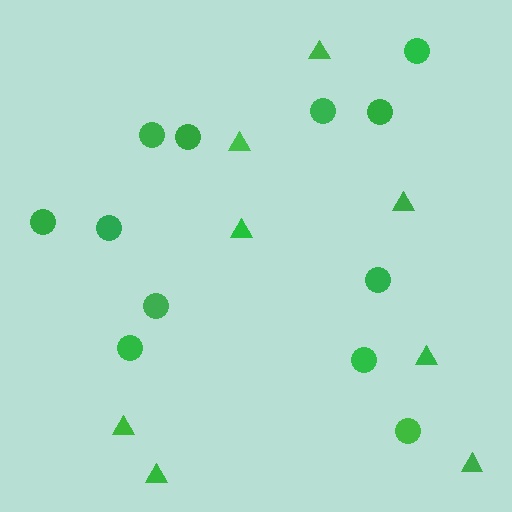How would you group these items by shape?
There are 2 groups: one group of circles (12) and one group of triangles (8).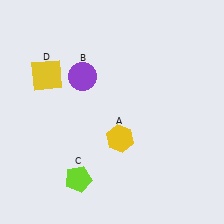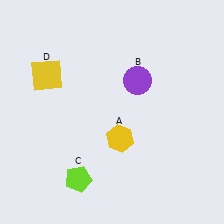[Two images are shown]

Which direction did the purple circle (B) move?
The purple circle (B) moved right.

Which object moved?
The purple circle (B) moved right.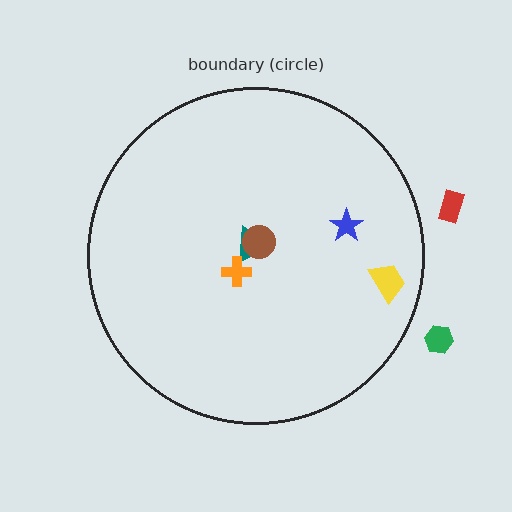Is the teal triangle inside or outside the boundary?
Inside.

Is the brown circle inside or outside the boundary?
Inside.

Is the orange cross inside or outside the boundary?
Inside.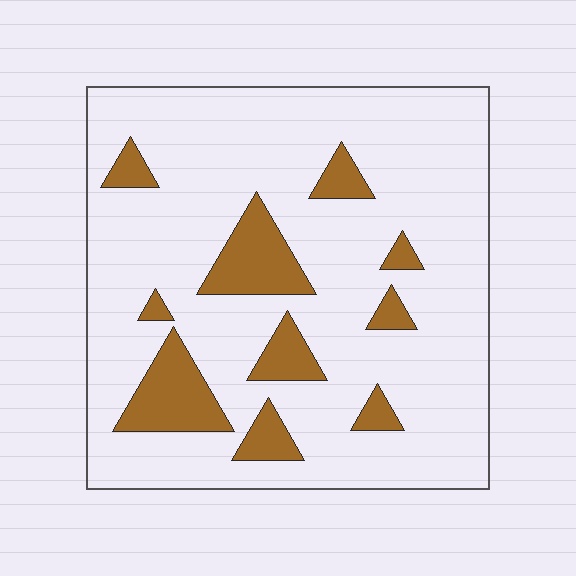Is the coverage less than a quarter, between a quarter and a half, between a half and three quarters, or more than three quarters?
Less than a quarter.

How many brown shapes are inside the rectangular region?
10.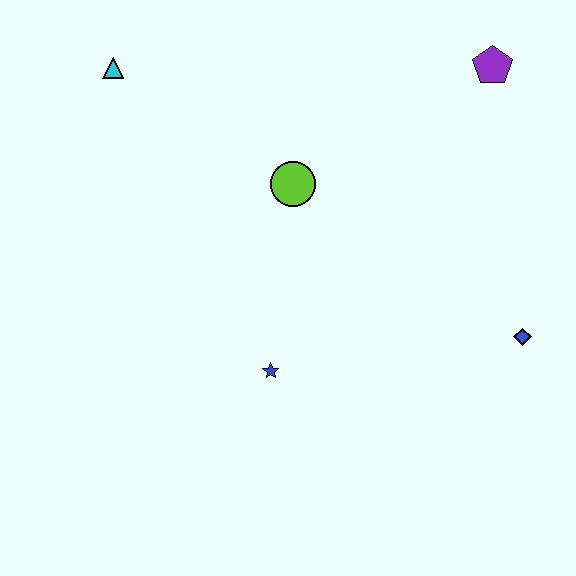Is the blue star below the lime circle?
Yes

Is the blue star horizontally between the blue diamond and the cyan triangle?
Yes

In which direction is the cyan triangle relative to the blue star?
The cyan triangle is above the blue star.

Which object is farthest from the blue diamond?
The cyan triangle is farthest from the blue diamond.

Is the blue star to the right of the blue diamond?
No